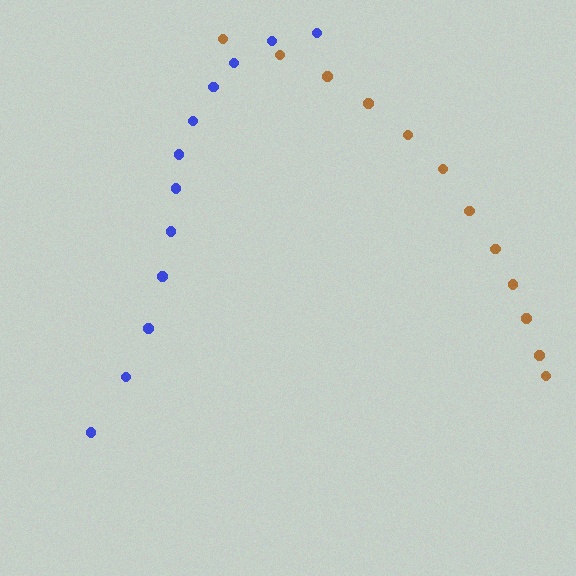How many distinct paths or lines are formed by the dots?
There are 2 distinct paths.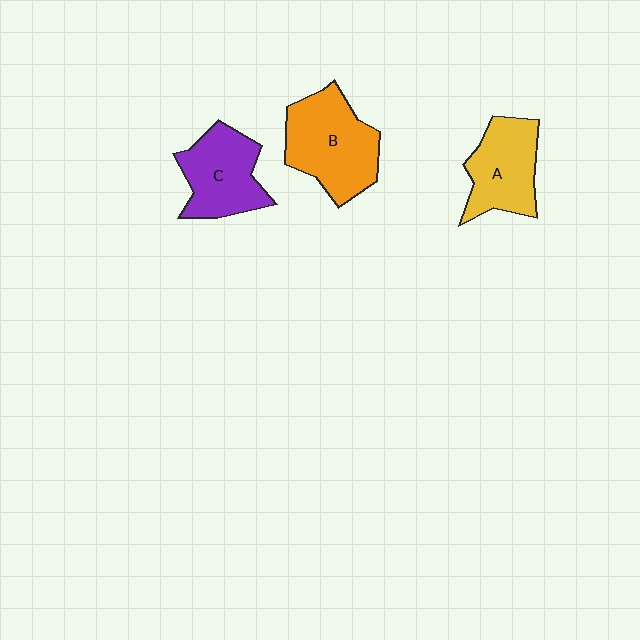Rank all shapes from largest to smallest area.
From largest to smallest: B (orange), C (purple), A (yellow).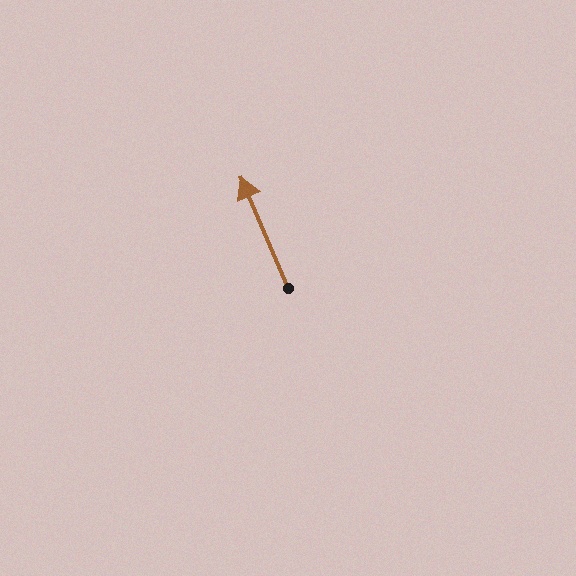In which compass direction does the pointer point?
Northwest.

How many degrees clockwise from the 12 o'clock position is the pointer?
Approximately 337 degrees.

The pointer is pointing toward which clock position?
Roughly 11 o'clock.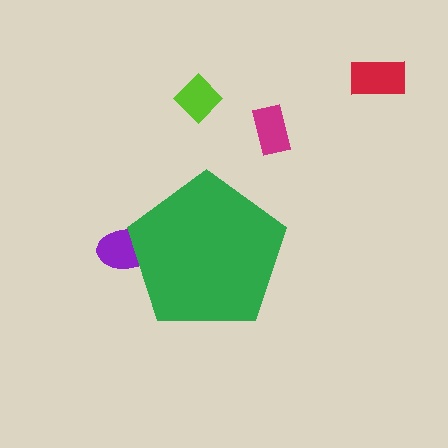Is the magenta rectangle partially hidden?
No, the magenta rectangle is fully visible.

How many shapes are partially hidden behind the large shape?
1 shape is partially hidden.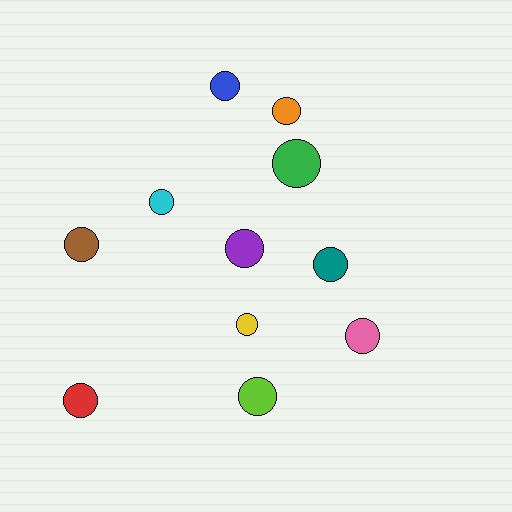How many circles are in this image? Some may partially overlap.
There are 11 circles.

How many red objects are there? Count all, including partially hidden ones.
There is 1 red object.